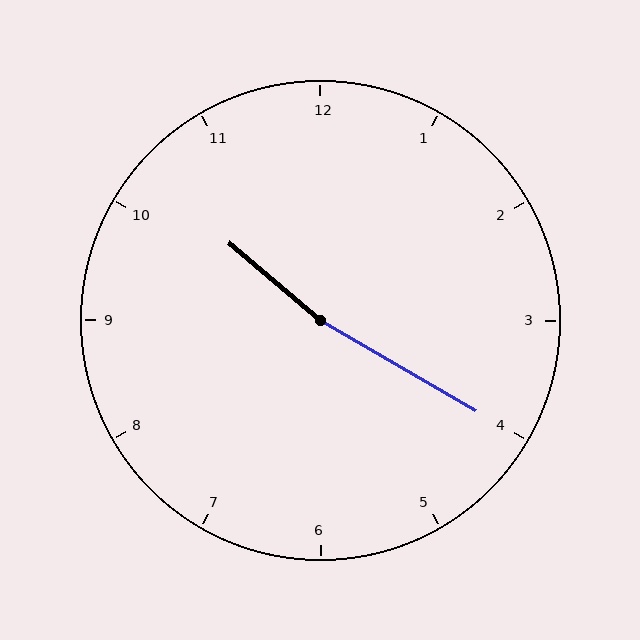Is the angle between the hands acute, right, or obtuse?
It is obtuse.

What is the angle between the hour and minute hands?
Approximately 170 degrees.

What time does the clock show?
10:20.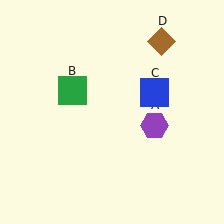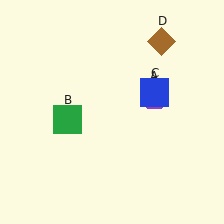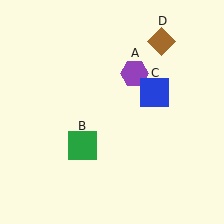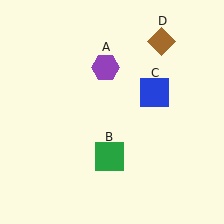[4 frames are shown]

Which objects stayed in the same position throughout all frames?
Blue square (object C) and brown diamond (object D) remained stationary.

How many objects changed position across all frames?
2 objects changed position: purple hexagon (object A), green square (object B).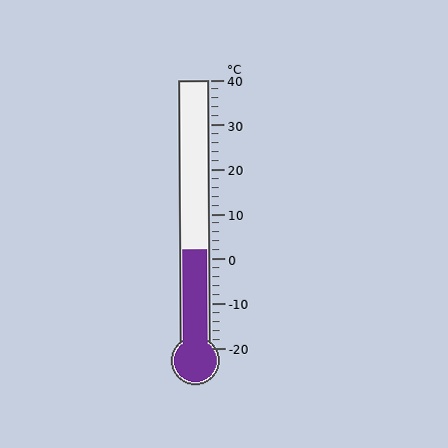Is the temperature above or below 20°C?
The temperature is below 20°C.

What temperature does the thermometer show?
The thermometer shows approximately 2°C.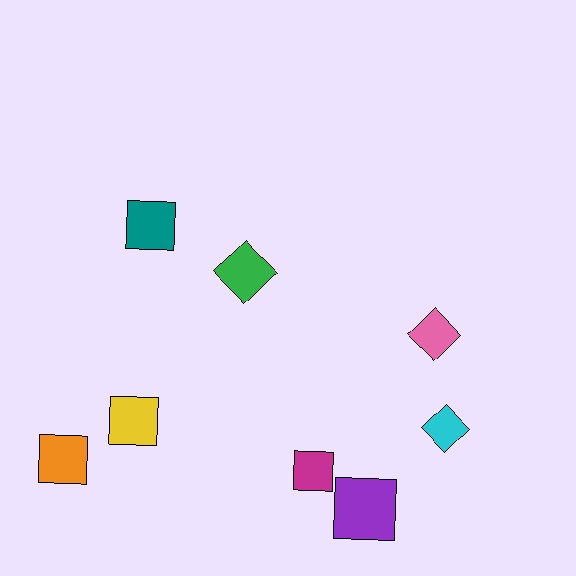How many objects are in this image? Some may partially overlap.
There are 8 objects.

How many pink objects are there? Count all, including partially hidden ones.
There is 1 pink object.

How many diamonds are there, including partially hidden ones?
There are 3 diamonds.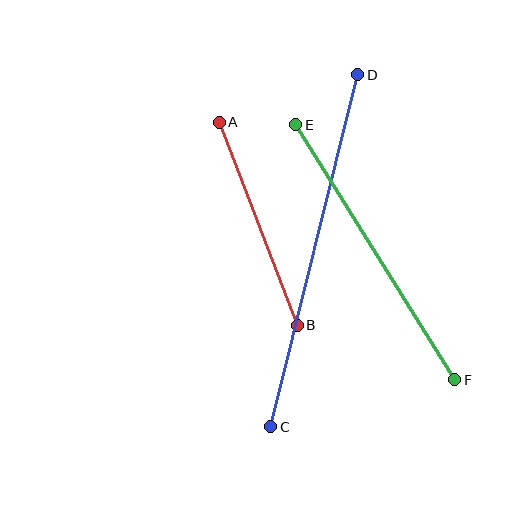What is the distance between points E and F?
The distance is approximately 301 pixels.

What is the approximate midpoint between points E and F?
The midpoint is at approximately (375, 252) pixels.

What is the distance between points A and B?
The distance is approximately 218 pixels.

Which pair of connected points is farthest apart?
Points C and D are farthest apart.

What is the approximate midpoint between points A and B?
The midpoint is at approximately (258, 224) pixels.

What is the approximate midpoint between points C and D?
The midpoint is at approximately (314, 251) pixels.